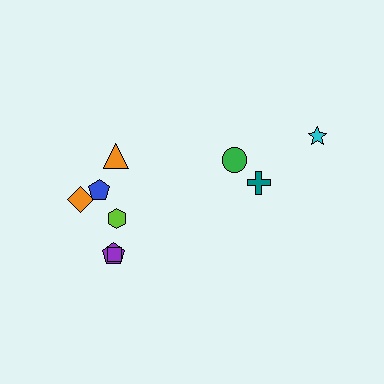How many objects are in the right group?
There are 3 objects.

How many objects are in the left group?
There are 6 objects.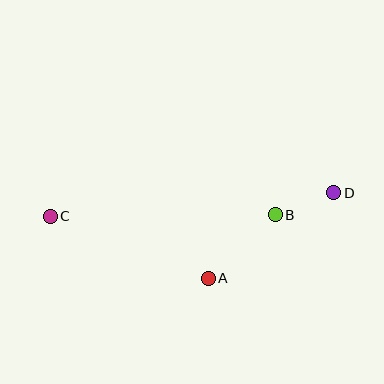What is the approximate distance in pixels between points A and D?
The distance between A and D is approximately 152 pixels.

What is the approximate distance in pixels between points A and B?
The distance between A and B is approximately 92 pixels.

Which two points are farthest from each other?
Points C and D are farthest from each other.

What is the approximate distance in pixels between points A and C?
The distance between A and C is approximately 170 pixels.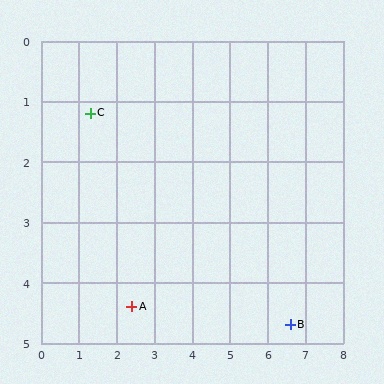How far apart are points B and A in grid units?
Points B and A are about 4.2 grid units apart.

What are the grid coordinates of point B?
Point B is at approximately (6.6, 4.7).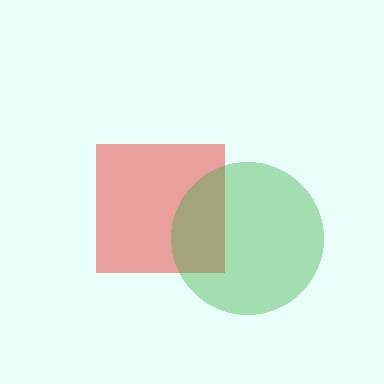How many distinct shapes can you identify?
There are 2 distinct shapes: a red square, a green circle.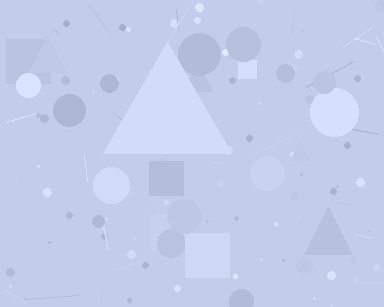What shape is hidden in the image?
A triangle is hidden in the image.